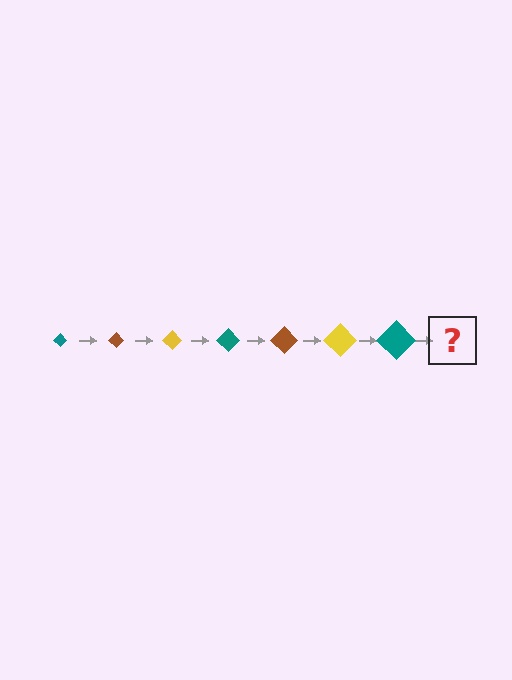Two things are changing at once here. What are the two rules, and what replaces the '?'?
The two rules are that the diamond grows larger each step and the color cycles through teal, brown, and yellow. The '?' should be a brown diamond, larger than the previous one.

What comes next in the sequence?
The next element should be a brown diamond, larger than the previous one.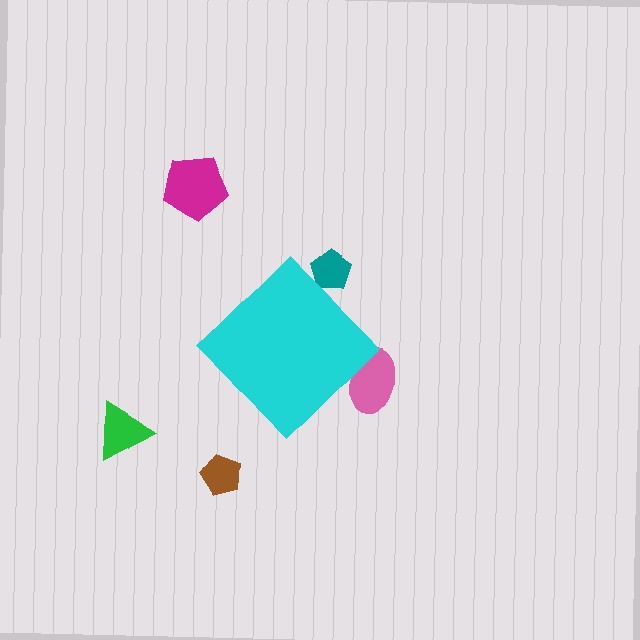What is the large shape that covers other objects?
A cyan diamond.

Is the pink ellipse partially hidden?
Yes, the pink ellipse is partially hidden behind the cyan diamond.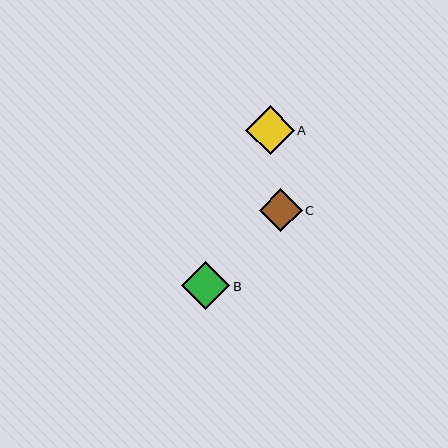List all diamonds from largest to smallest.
From largest to smallest: A, B, C.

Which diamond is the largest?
Diamond A is the largest with a size of approximately 49 pixels.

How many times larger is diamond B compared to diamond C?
Diamond B is approximately 1.1 times the size of diamond C.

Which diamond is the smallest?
Diamond C is the smallest with a size of approximately 42 pixels.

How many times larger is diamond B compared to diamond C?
Diamond B is approximately 1.1 times the size of diamond C.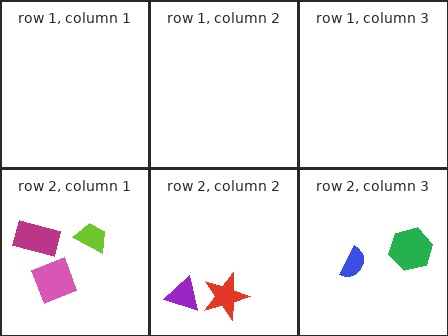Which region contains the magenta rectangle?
The row 2, column 1 region.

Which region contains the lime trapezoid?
The row 2, column 1 region.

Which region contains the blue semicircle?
The row 2, column 3 region.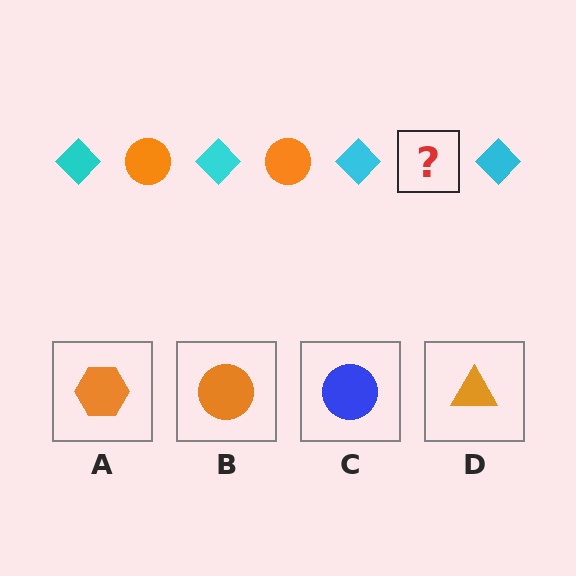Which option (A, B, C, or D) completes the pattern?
B.